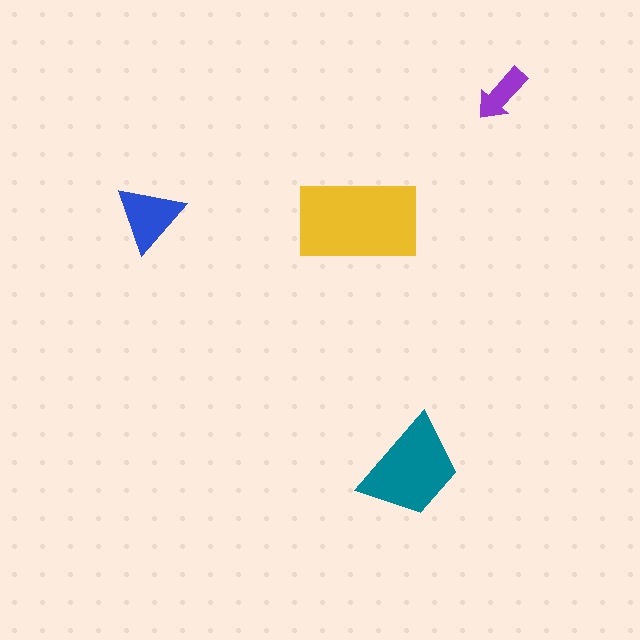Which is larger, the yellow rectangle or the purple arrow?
The yellow rectangle.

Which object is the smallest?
The purple arrow.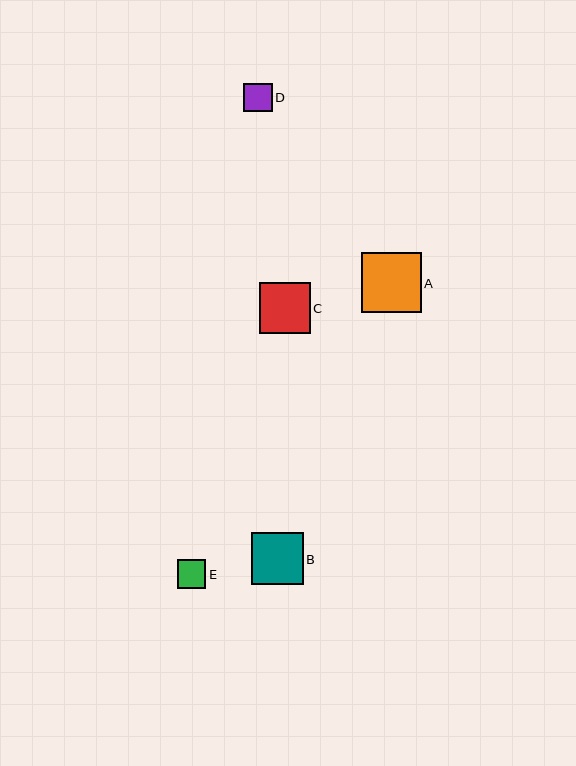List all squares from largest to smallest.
From largest to smallest: A, B, C, D, E.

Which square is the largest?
Square A is the largest with a size of approximately 60 pixels.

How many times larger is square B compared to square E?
Square B is approximately 1.8 times the size of square E.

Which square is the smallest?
Square E is the smallest with a size of approximately 28 pixels.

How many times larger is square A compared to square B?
Square A is approximately 1.1 times the size of square B.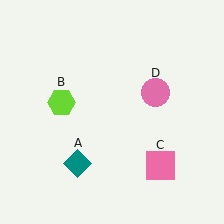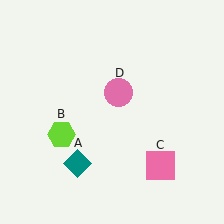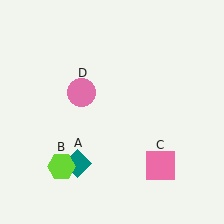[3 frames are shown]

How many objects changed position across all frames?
2 objects changed position: lime hexagon (object B), pink circle (object D).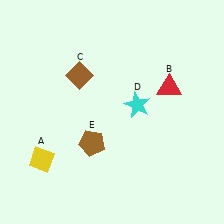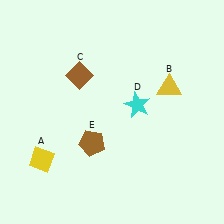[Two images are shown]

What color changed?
The triangle (B) changed from red in Image 1 to yellow in Image 2.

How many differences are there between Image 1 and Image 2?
There is 1 difference between the two images.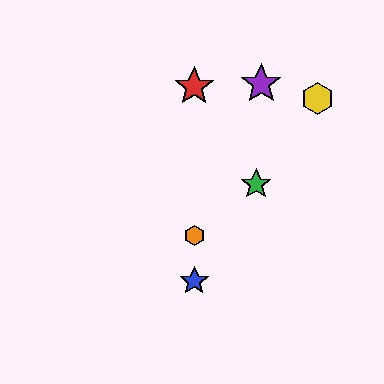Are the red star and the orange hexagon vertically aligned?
Yes, both are at x≈194.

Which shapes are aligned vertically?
The red star, the blue star, the orange hexagon are aligned vertically.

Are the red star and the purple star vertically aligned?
No, the red star is at x≈194 and the purple star is at x≈261.